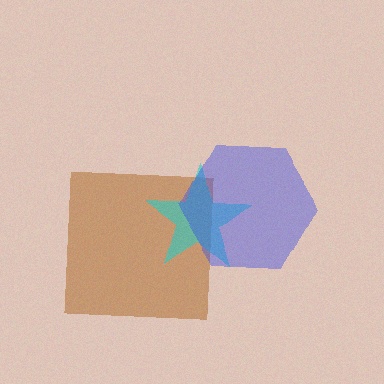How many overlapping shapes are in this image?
There are 3 overlapping shapes in the image.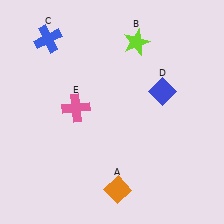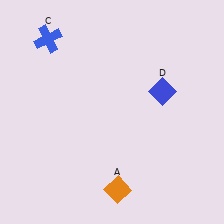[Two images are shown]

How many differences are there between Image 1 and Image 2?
There are 2 differences between the two images.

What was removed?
The pink cross (E), the lime star (B) were removed in Image 2.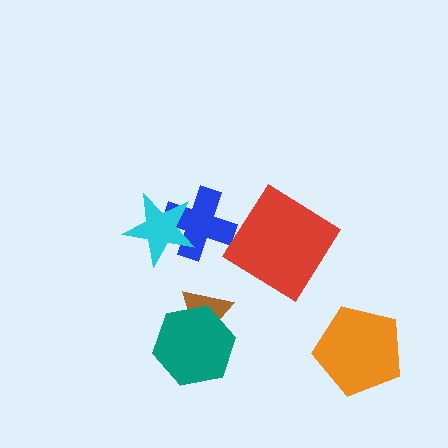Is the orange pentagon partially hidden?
No, no other shape covers it.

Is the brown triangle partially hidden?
Yes, it is partially covered by another shape.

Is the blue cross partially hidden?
Yes, it is partially covered by another shape.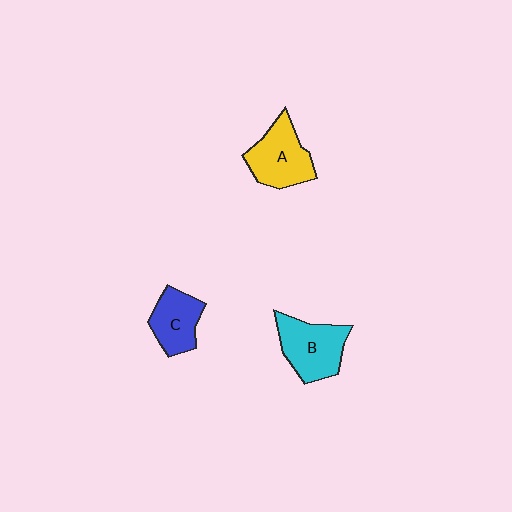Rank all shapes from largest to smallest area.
From largest to smallest: B (cyan), A (yellow), C (blue).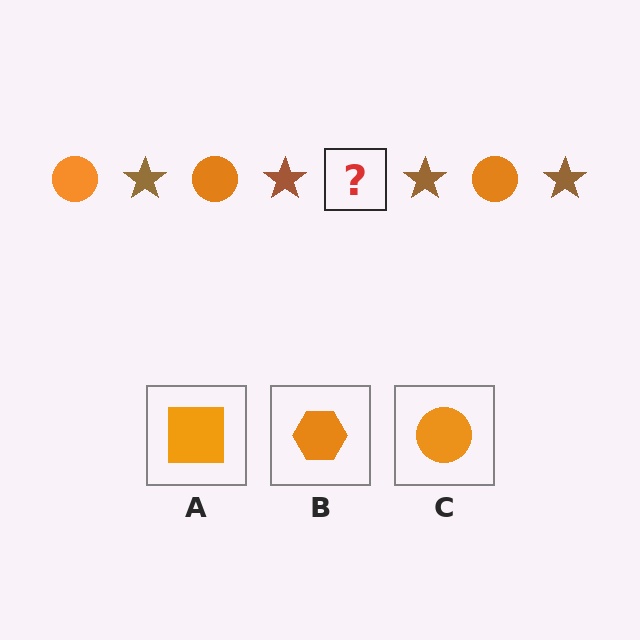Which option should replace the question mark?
Option C.